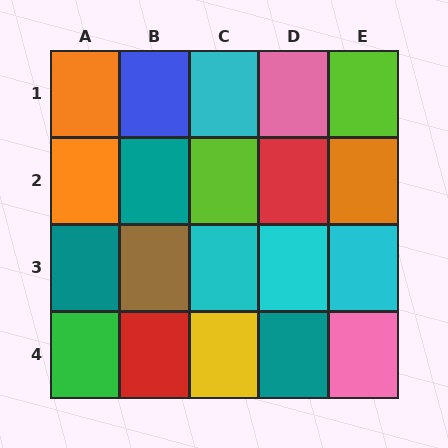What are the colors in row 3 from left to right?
Teal, brown, cyan, cyan, cyan.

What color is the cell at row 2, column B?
Teal.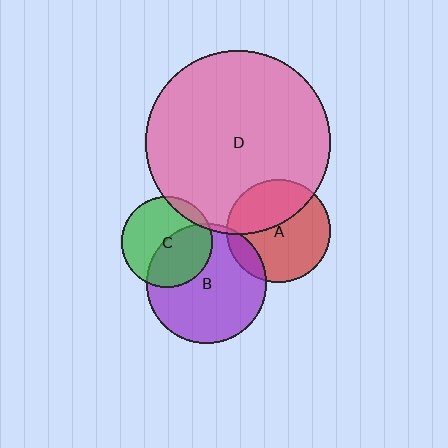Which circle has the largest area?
Circle D (pink).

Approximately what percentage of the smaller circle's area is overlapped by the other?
Approximately 10%.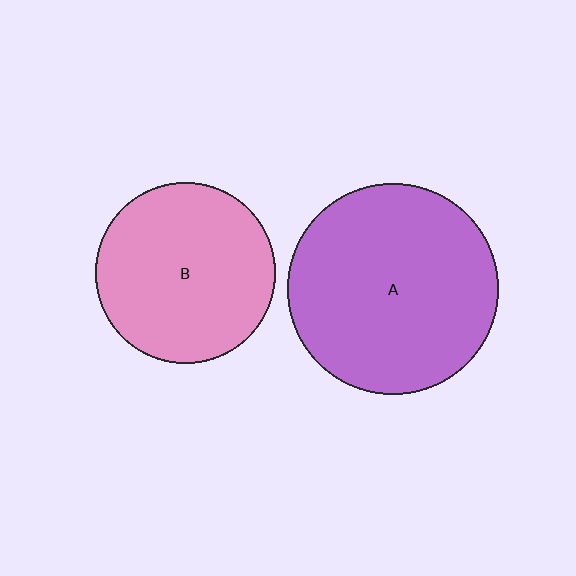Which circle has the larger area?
Circle A (purple).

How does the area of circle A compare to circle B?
Approximately 1.4 times.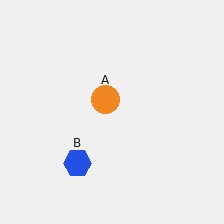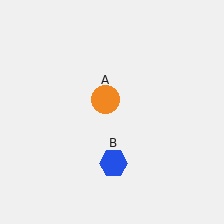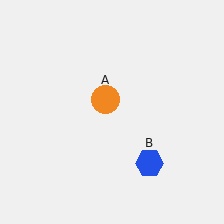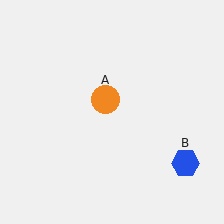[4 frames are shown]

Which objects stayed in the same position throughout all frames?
Orange circle (object A) remained stationary.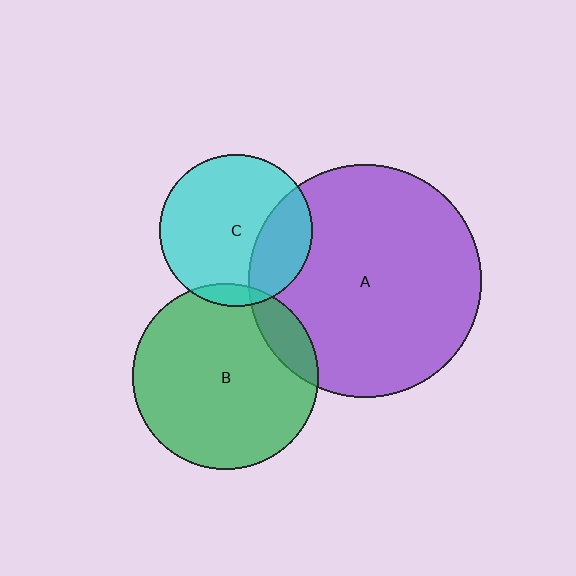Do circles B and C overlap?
Yes.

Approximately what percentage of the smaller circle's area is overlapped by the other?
Approximately 5%.